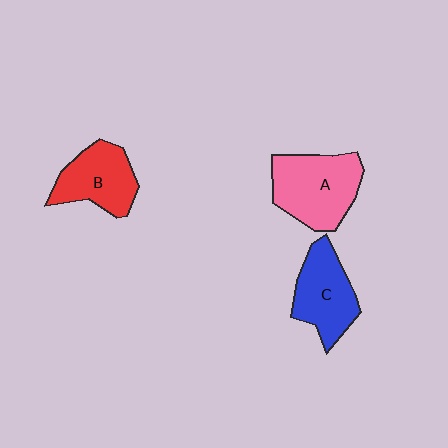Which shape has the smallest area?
Shape B (red).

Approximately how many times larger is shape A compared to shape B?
Approximately 1.3 times.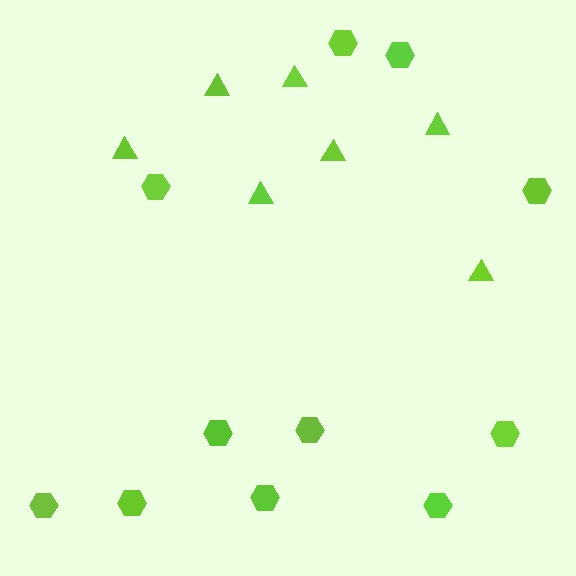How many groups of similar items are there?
There are 2 groups: one group of hexagons (11) and one group of triangles (7).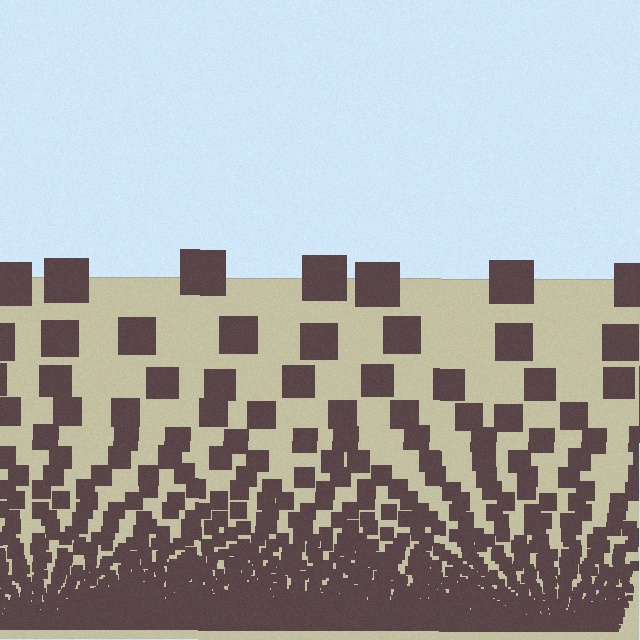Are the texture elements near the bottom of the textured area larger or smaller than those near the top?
Smaller. The gradient is inverted — elements near the bottom are smaller and denser.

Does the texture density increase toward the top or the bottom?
Density increases toward the bottom.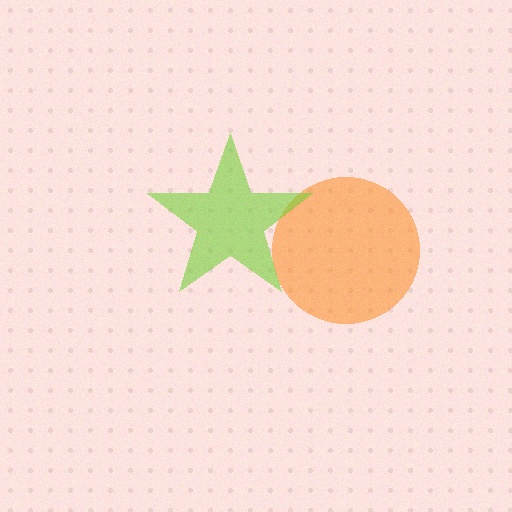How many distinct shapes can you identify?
There are 2 distinct shapes: an orange circle, a lime star.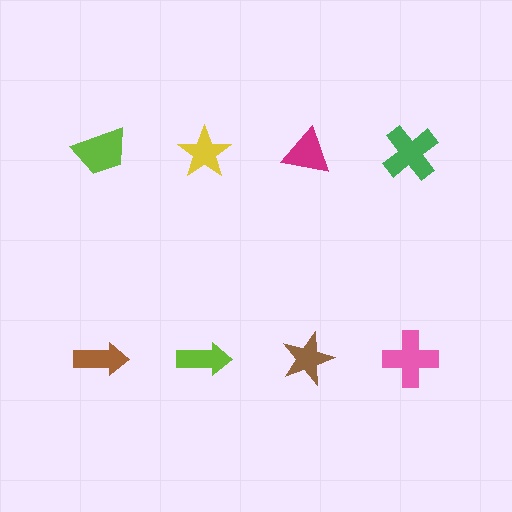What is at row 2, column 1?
A brown arrow.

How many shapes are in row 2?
4 shapes.